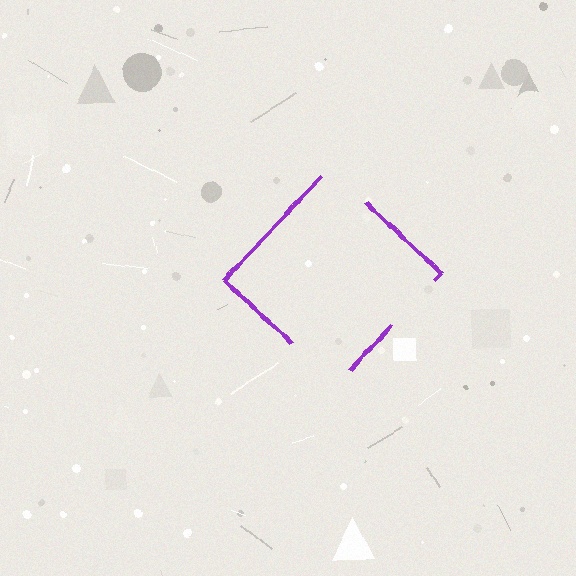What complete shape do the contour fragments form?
The contour fragments form a diamond.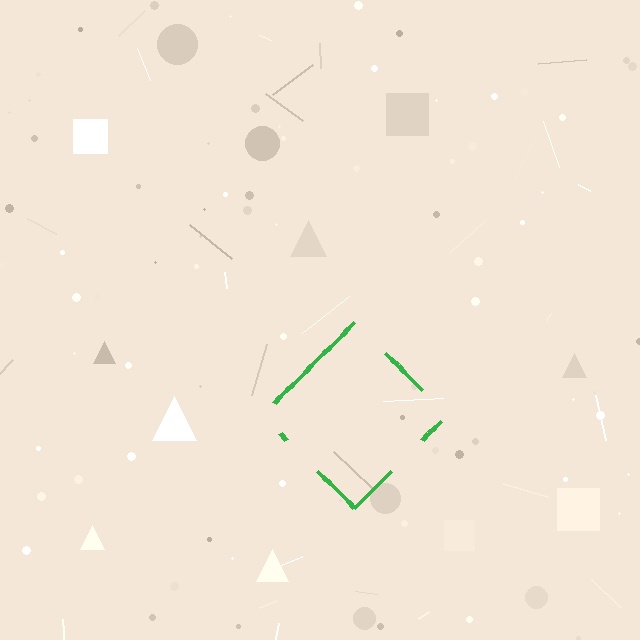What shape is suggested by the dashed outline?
The dashed outline suggests a diamond.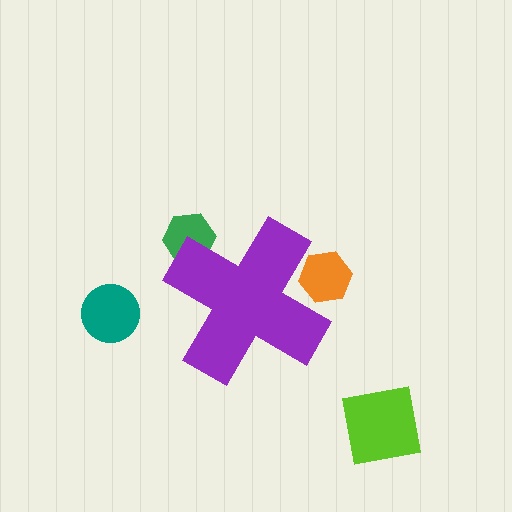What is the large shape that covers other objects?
A purple cross.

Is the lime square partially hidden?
No, the lime square is fully visible.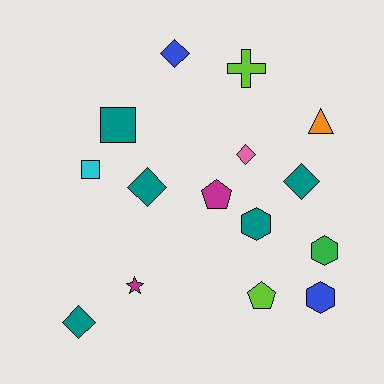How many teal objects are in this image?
There are 5 teal objects.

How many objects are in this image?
There are 15 objects.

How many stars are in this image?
There is 1 star.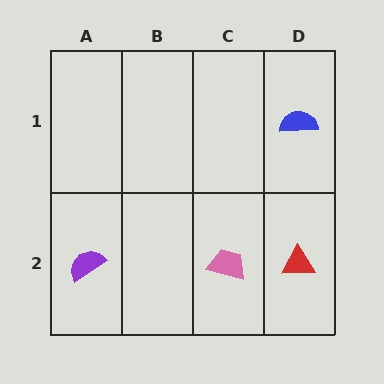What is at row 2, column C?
A pink trapezoid.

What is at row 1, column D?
A blue semicircle.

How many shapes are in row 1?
1 shape.